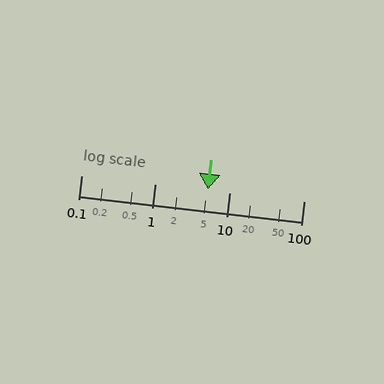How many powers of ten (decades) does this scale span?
The scale spans 3 decades, from 0.1 to 100.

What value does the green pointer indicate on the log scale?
The pointer indicates approximately 5.1.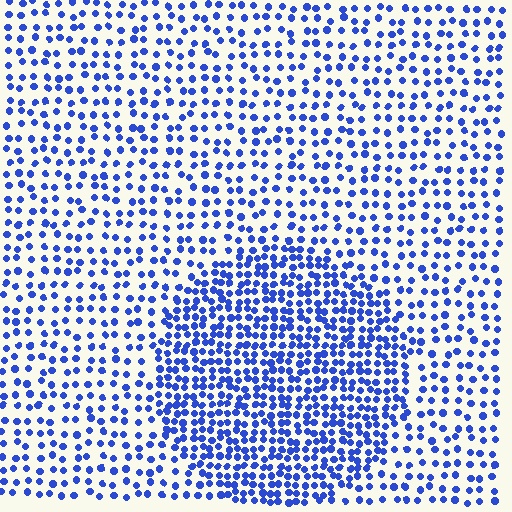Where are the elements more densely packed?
The elements are more densely packed inside the circle boundary.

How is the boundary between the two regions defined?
The boundary is defined by a change in element density (approximately 2.0x ratio). All elements are the same color, size, and shape.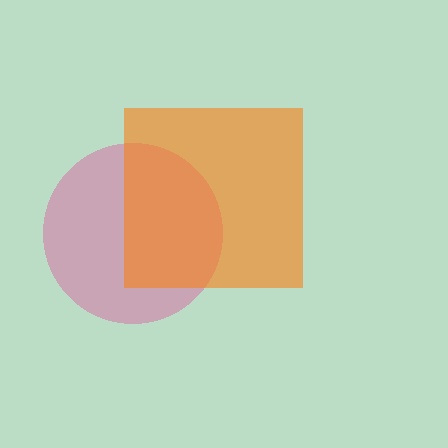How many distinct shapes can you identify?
There are 2 distinct shapes: a pink circle, an orange square.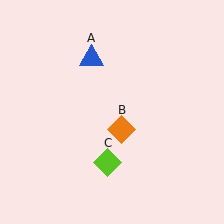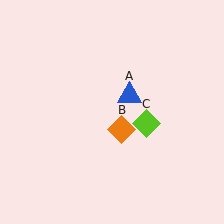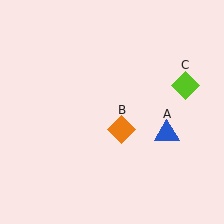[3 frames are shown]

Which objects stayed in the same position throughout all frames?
Orange diamond (object B) remained stationary.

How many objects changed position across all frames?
2 objects changed position: blue triangle (object A), lime diamond (object C).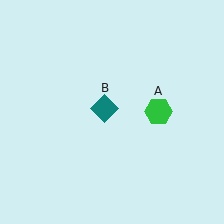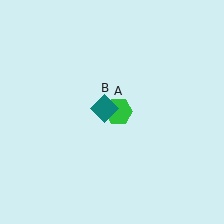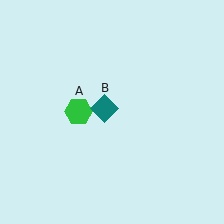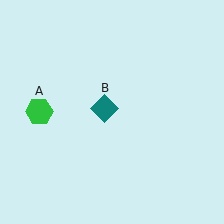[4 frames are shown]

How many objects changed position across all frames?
1 object changed position: green hexagon (object A).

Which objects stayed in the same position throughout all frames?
Teal diamond (object B) remained stationary.